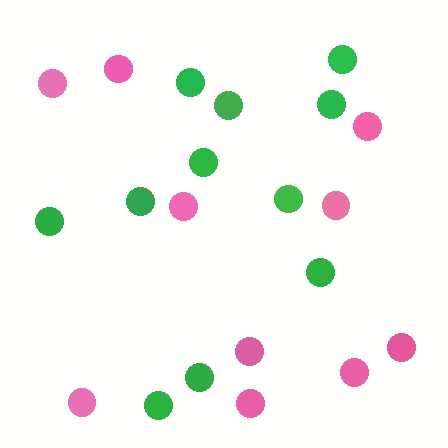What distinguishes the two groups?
There are 2 groups: one group of pink circles (10) and one group of green circles (11).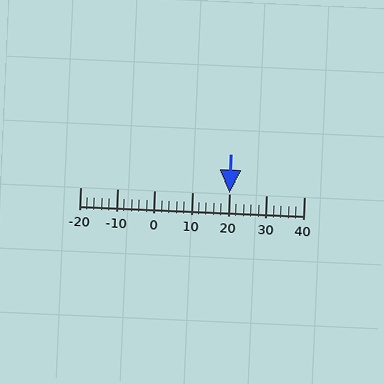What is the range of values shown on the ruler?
The ruler shows values from -20 to 40.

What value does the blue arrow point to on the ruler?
The blue arrow points to approximately 20.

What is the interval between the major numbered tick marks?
The major tick marks are spaced 10 units apart.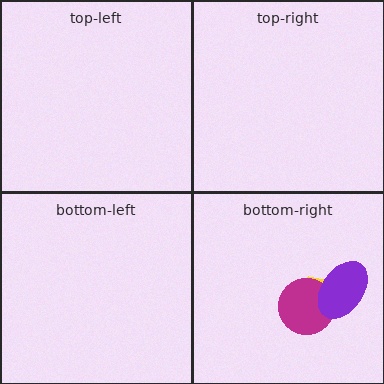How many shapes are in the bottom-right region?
3.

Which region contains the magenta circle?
The bottom-right region.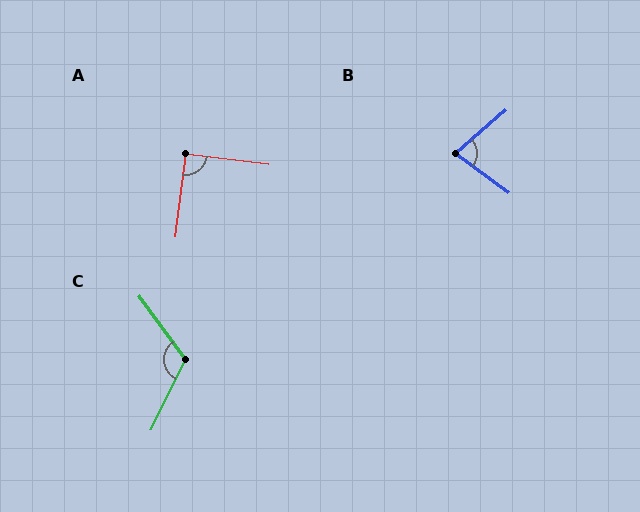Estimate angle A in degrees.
Approximately 90 degrees.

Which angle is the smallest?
B, at approximately 77 degrees.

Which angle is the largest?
C, at approximately 118 degrees.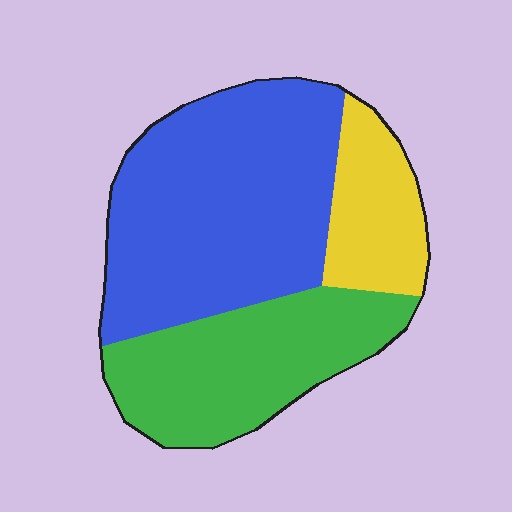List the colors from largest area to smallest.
From largest to smallest: blue, green, yellow.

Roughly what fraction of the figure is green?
Green takes up between a sixth and a third of the figure.